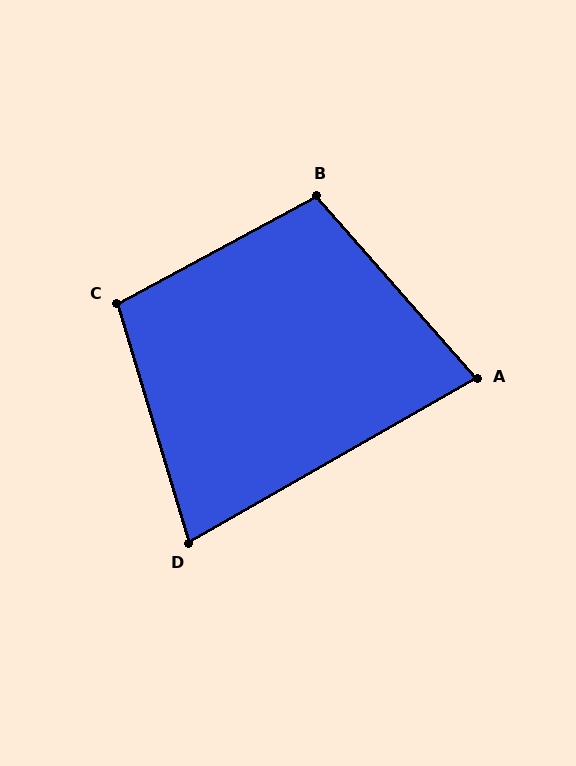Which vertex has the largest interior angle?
B, at approximately 103 degrees.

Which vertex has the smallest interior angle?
D, at approximately 77 degrees.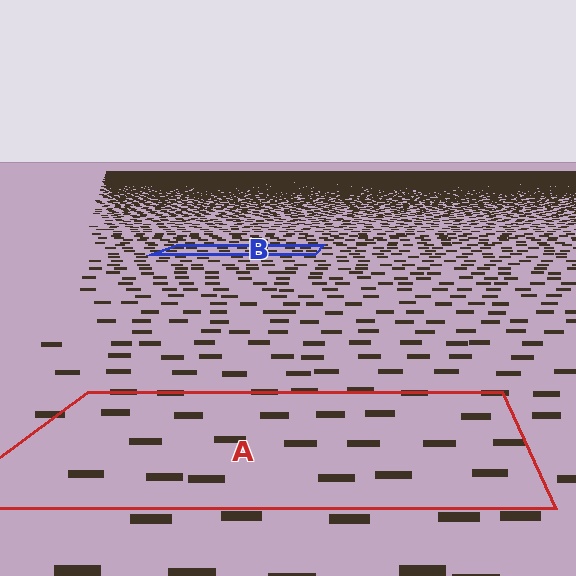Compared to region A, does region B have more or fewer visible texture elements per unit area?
Region B has more texture elements per unit area — they are packed more densely because it is farther away.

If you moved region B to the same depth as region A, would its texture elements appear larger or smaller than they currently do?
They would appear larger. At a closer depth, the same texture elements are projected at a bigger on-screen size.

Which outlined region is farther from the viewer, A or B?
Region B is farther from the viewer — the texture elements inside it appear smaller and more densely packed.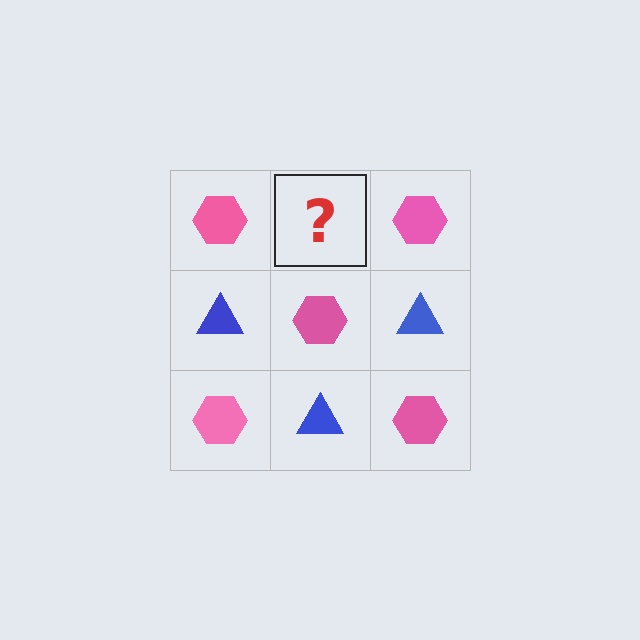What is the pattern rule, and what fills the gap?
The rule is that it alternates pink hexagon and blue triangle in a checkerboard pattern. The gap should be filled with a blue triangle.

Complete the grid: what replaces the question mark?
The question mark should be replaced with a blue triangle.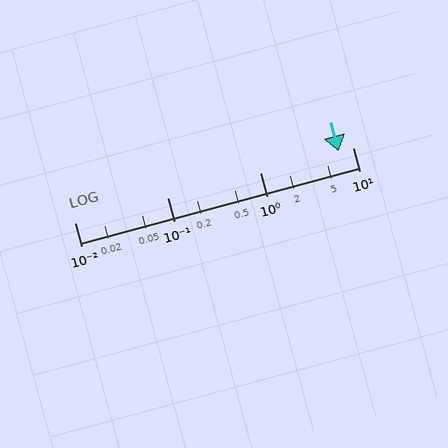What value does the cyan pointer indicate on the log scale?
The pointer indicates approximately 7.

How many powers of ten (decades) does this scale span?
The scale spans 3 decades, from 0.01 to 10.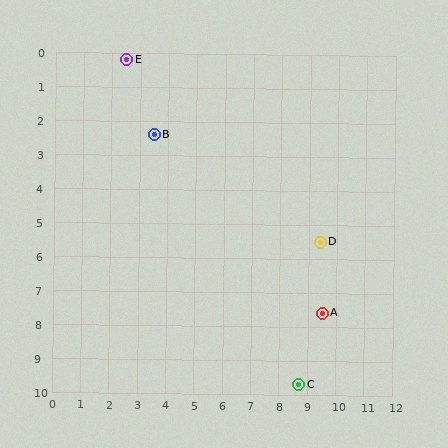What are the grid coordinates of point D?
Point D is at approximately (9.4, 5.5).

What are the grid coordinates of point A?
Point A is at approximately (9.5, 7.6).